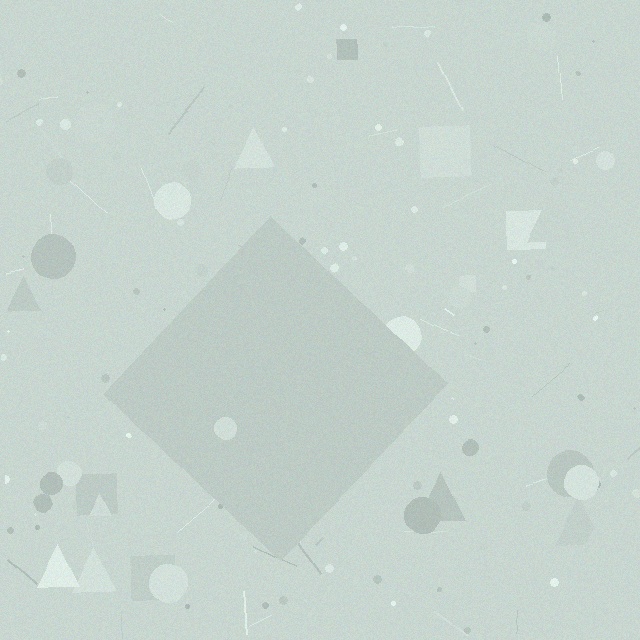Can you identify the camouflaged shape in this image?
The camouflaged shape is a diamond.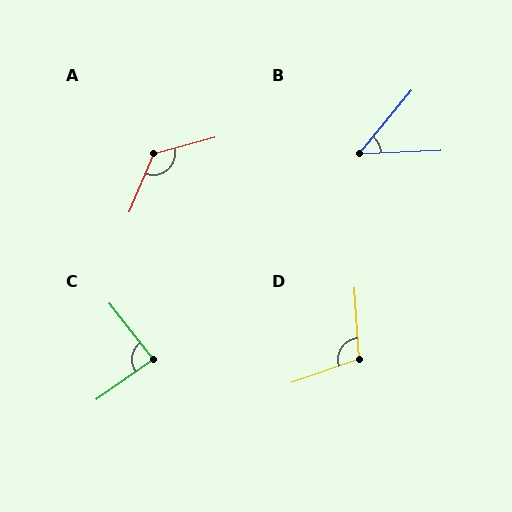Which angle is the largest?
A, at approximately 128 degrees.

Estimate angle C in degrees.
Approximately 87 degrees.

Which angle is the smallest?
B, at approximately 48 degrees.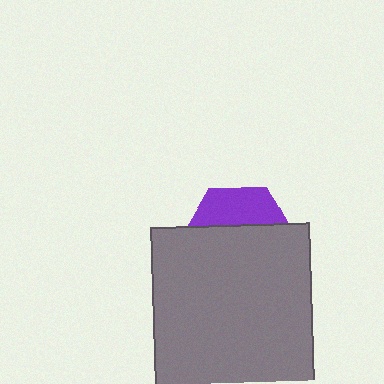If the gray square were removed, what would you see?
You would see the complete purple hexagon.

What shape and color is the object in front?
The object in front is a gray square.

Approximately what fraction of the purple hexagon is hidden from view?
Roughly 68% of the purple hexagon is hidden behind the gray square.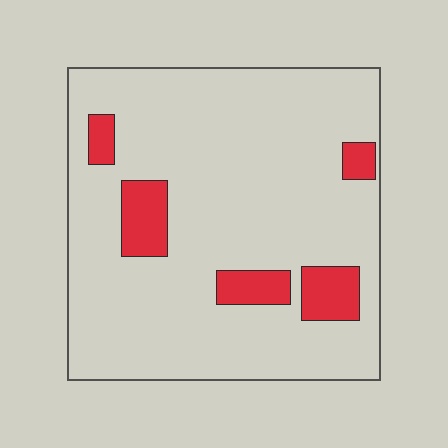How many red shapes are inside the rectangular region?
5.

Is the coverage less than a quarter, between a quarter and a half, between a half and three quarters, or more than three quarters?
Less than a quarter.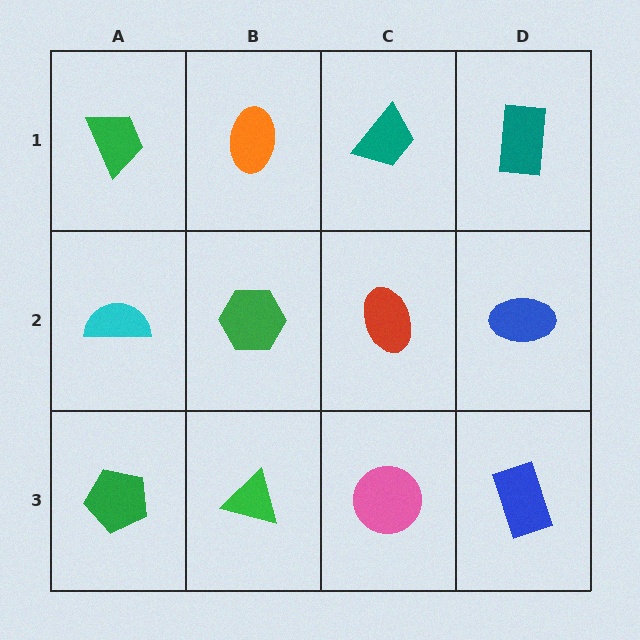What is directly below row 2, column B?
A green triangle.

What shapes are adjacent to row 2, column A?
A green trapezoid (row 1, column A), a green pentagon (row 3, column A), a green hexagon (row 2, column B).